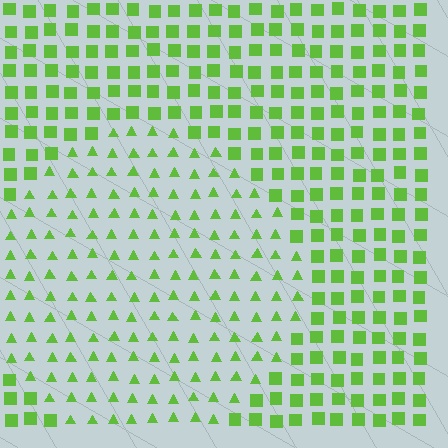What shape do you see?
I see a circle.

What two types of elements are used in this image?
The image uses triangles inside the circle region and squares outside it.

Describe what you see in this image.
The image is filled with small lime elements arranged in a uniform grid. A circle-shaped region contains triangles, while the surrounding area contains squares. The boundary is defined purely by the change in element shape.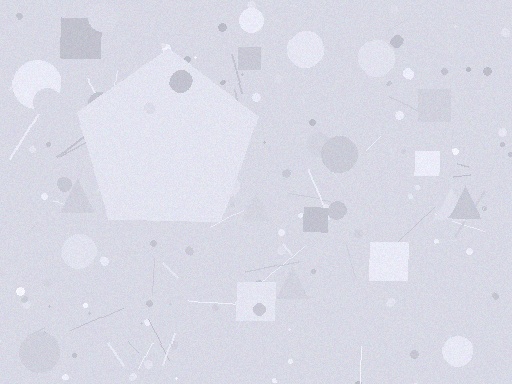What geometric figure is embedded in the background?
A pentagon is embedded in the background.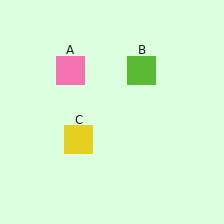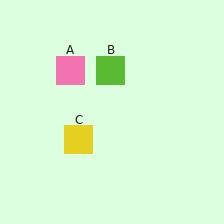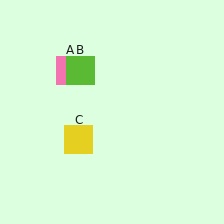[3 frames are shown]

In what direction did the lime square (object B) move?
The lime square (object B) moved left.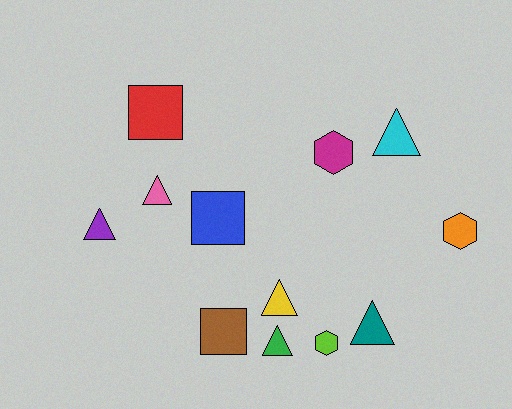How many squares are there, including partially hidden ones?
There are 3 squares.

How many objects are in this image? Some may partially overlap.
There are 12 objects.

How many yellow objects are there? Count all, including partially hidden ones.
There is 1 yellow object.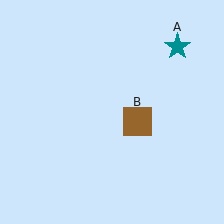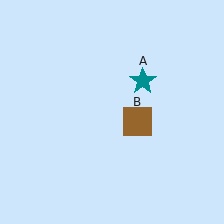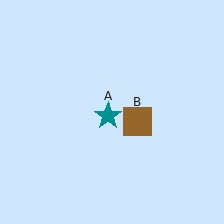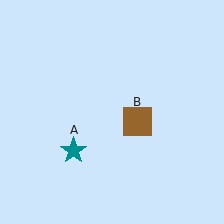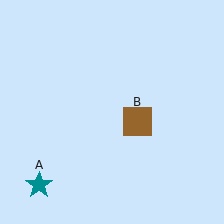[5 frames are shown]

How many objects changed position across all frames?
1 object changed position: teal star (object A).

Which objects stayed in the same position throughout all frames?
Brown square (object B) remained stationary.